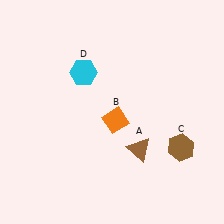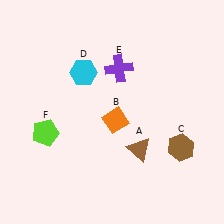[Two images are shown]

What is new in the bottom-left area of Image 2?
A lime pentagon (F) was added in the bottom-left area of Image 2.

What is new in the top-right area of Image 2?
A purple cross (E) was added in the top-right area of Image 2.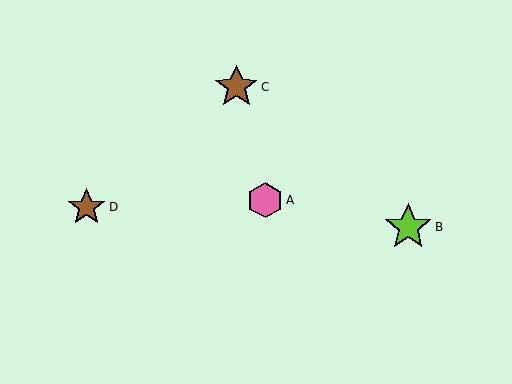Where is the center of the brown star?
The center of the brown star is at (236, 87).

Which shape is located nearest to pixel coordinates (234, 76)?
The brown star (labeled C) at (236, 87) is nearest to that location.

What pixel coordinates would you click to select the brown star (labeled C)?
Click at (236, 87) to select the brown star C.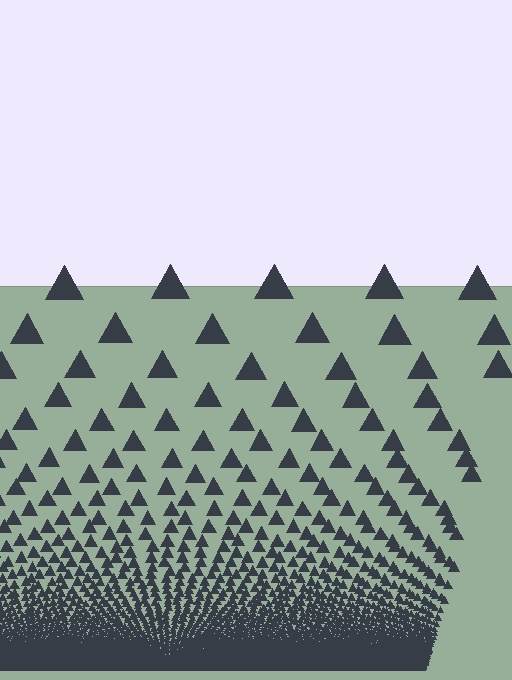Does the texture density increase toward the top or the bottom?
Density increases toward the bottom.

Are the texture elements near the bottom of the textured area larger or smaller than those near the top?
Smaller. The gradient is inverted — elements near the bottom are smaller and denser.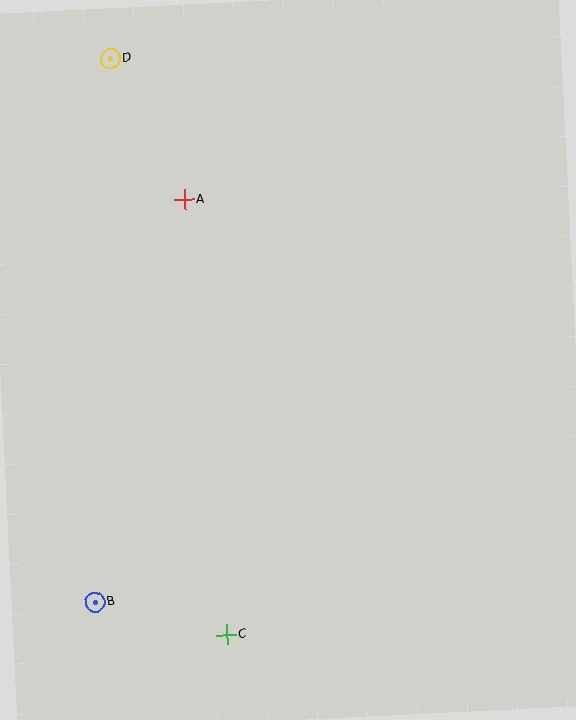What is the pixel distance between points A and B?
The distance between A and B is 412 pixels.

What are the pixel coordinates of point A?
Point A is at (184, 200).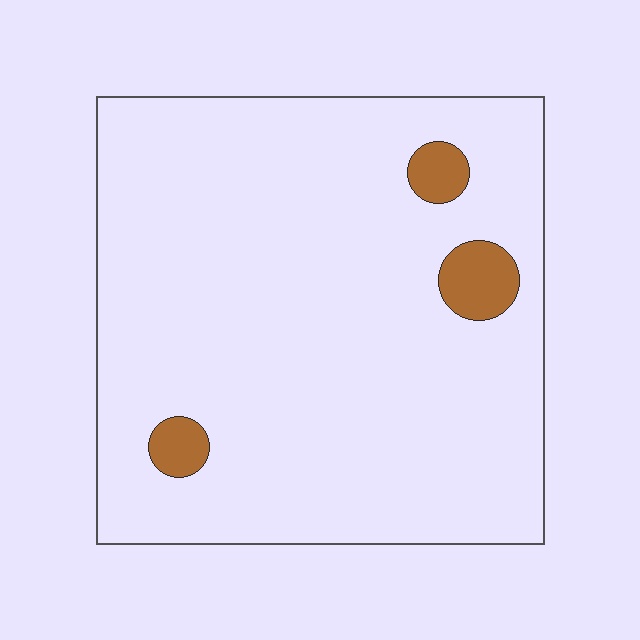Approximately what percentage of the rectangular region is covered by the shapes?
Approximately 5%.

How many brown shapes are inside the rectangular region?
3.